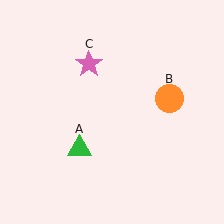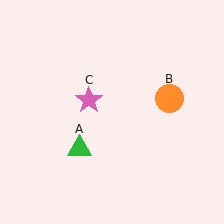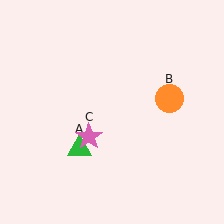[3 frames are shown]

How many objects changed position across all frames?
1 object changed position: pink star (object C).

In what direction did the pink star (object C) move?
The pink star (object C) moved down.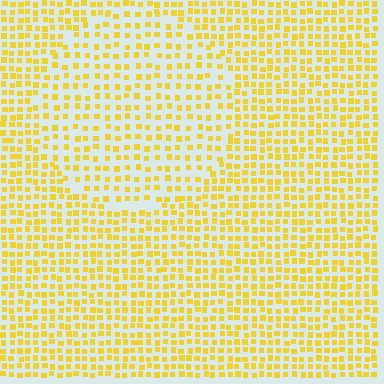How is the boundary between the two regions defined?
The boundary is defined by a change in element density (approximately 1.6x ratio). All elements are the same color, size, and shape.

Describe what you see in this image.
The image contains small yellow elements arranged at two different densities. A circle-shaped region is visible where the elements are less densely packed than the surrounding area.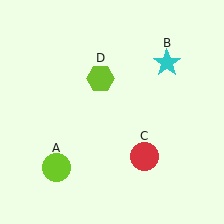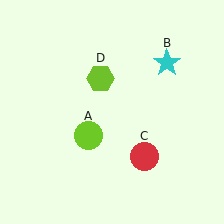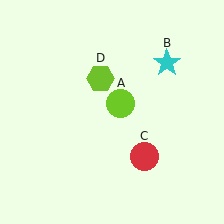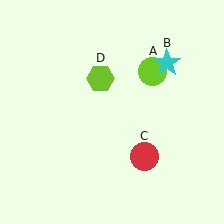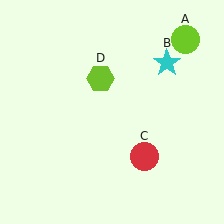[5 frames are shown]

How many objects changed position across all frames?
1 object changed position: lime circle (object A).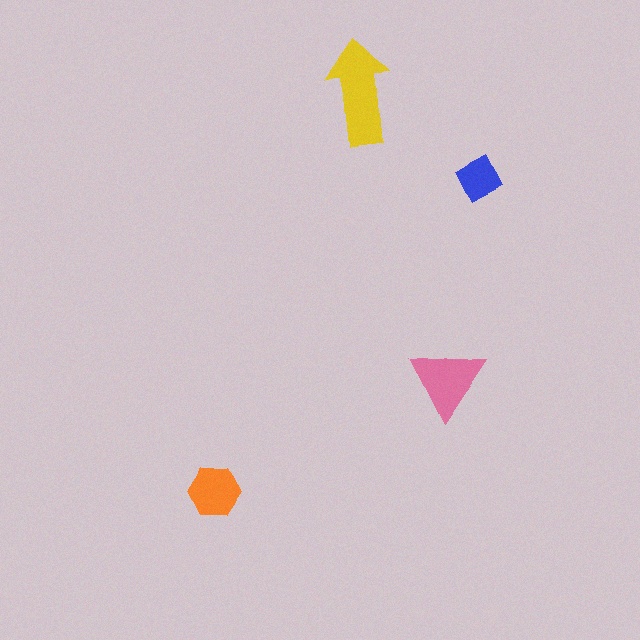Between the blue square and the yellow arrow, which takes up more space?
The yellow arrow.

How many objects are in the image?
There are 4 objects in the image.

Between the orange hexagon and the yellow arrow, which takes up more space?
The yellow arrow.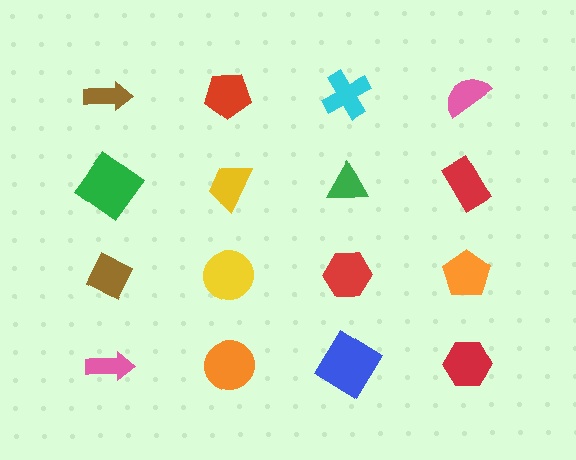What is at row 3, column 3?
A red hexagon.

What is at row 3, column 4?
An orange pentagon.